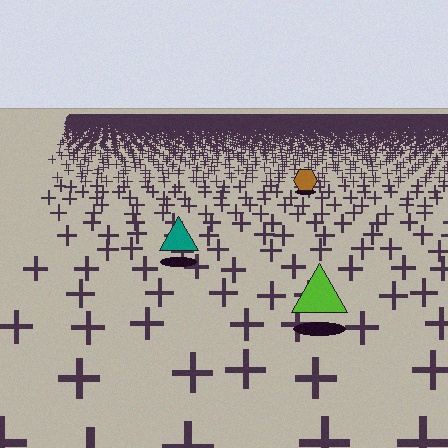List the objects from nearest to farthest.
From nearest to farthest: the lime triangle, the teal triangle, the brown hexagon.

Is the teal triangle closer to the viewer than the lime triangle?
No. The lime triangle is closer — you can tell from the texture gradient: the ground texture is coarser near it.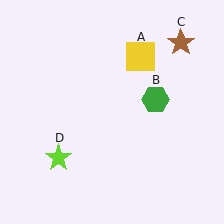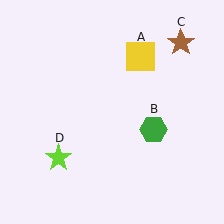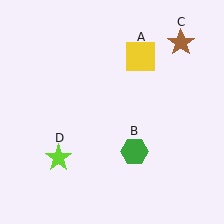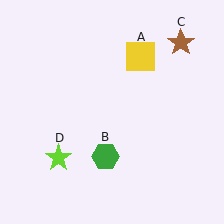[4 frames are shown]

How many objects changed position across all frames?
1 object changed position: green hexagon (object B).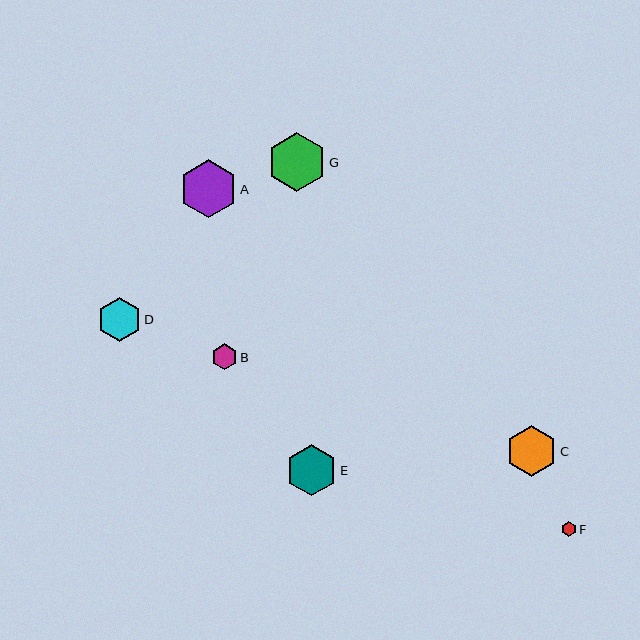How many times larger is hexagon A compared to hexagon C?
Hexagon A is approximately 1.1 times the size of hexagon C.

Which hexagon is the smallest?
Hexagon F is the smallest with a size of approximately 15 pixels.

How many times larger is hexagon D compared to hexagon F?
Hexagon D is approximately 2.9 times the size of hexagon F.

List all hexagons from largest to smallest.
From largest to smallest: G, A, E, C, D, B, F.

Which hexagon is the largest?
Hexagon G is the largest with a size of approximately 59 pixels.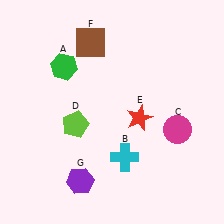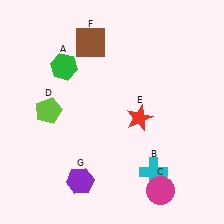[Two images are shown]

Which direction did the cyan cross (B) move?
The cyan cross (B) moved right.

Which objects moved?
The objects that moved are: the cyan cross (B), the magenta circle (C), the lime pentagon (D).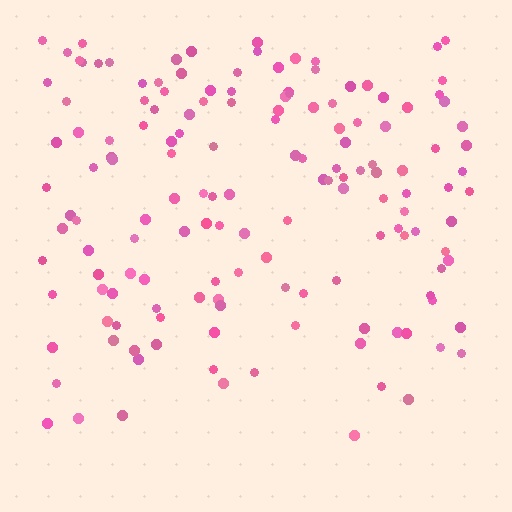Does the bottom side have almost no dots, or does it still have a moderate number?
Still a moderate number, just noticeably fewer than the top.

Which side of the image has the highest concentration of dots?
The top.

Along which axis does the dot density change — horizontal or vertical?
Vertical.